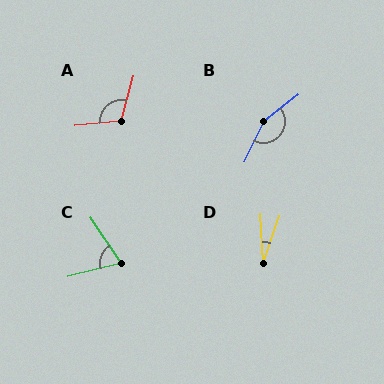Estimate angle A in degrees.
Approximately 110 degrees.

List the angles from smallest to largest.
D (22°), C (71°), A (110°), B (153°).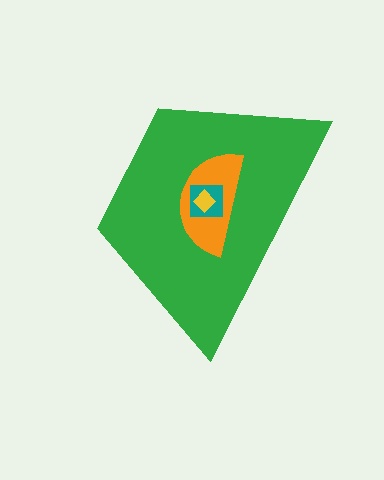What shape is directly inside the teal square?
The yellow diamond.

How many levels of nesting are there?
4.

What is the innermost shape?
The yellow diamond.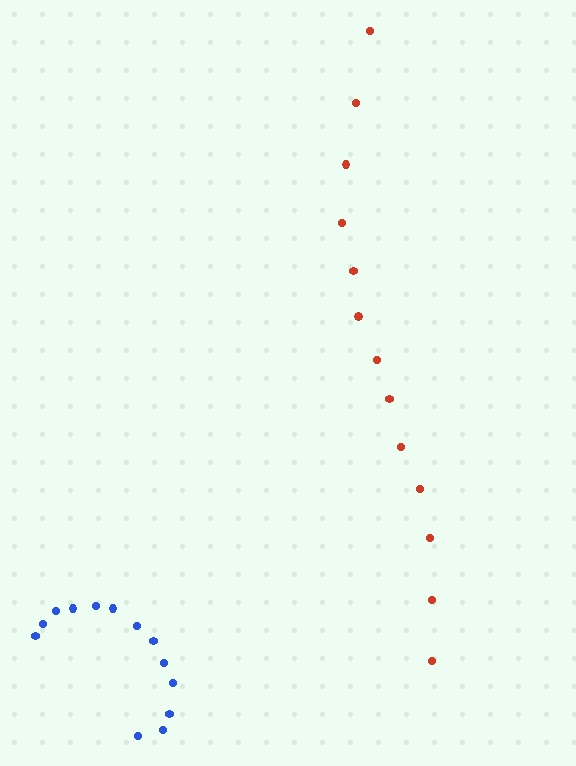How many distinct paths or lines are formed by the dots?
There are 2 distinct paths.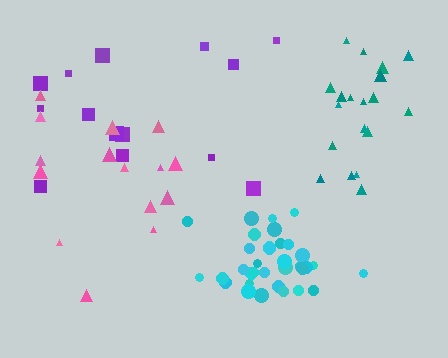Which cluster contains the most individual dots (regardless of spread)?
Cyan (35).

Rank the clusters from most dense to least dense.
cyan, teal, pink, purple.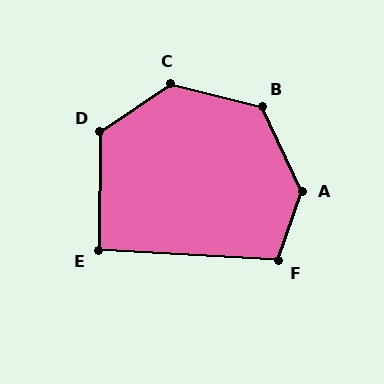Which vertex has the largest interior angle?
A, at approximately 136 degrees.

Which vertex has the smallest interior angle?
E, at approximately 93 degrees.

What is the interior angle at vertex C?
Approximately 132 degrees (obtuse).